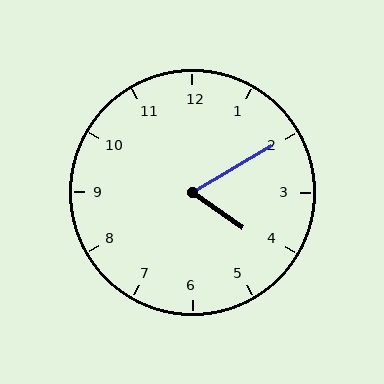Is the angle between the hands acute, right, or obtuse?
It is acute.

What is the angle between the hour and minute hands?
Approximately 65 degrees.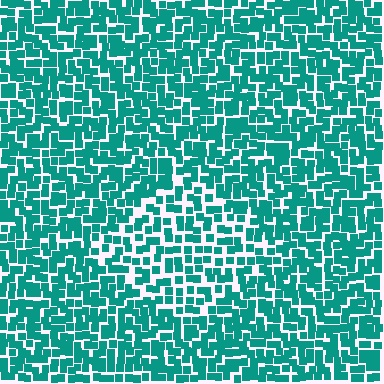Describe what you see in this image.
The image contains small teal elements arranged at two different densities. A diamond-shaped region is visible where the elements are less densely packed than the surrounding area.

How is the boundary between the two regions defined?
The boundary is defined by a change in element density (approximately 1.5x ratio). All elements are the same color, size, and shape.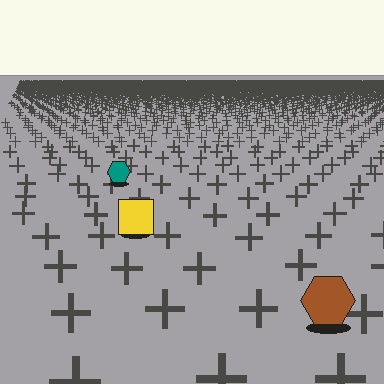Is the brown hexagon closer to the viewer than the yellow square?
Yes. The brown hexagon is closer — you can tell from the texture gradient: the ground texture is coarser near it.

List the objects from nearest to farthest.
From nearest to farthest: the brown hexagon, the yellow square, the teal hexagon.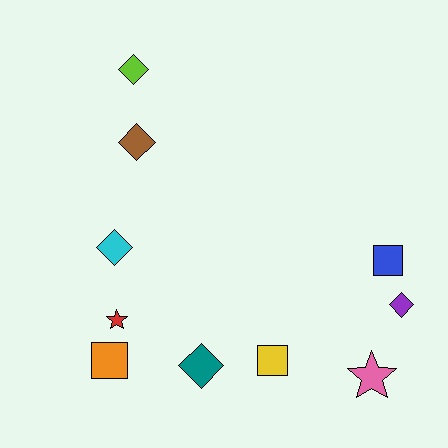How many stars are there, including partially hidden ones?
There are 2 stars.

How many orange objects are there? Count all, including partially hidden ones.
There is 1 orange object.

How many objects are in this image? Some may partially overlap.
There are 10 objects.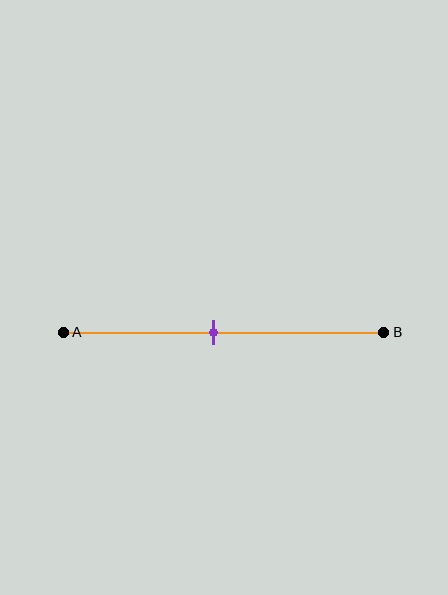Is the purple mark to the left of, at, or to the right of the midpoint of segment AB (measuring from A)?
The purple mark is approximately at the midpoint of segment AB.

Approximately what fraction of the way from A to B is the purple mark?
The purple mark is approximately 45% of the way from A to B.